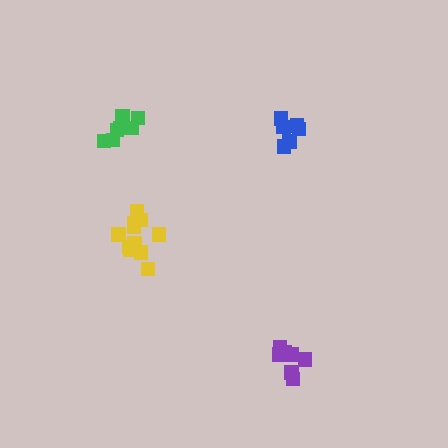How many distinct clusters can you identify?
There are 4 distinct clusters.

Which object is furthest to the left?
The green cluster is leftmost.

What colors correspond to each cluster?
The clusters are colored: purple, yellow, green, blue.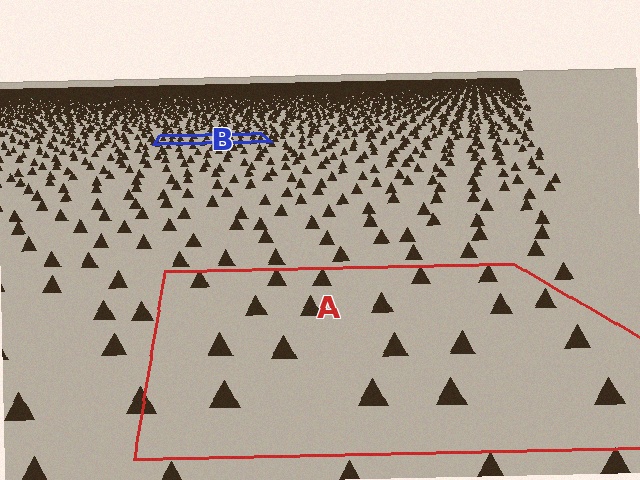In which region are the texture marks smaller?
The texture marks are smaller in region B, because it is farther away.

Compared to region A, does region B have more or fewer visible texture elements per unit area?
Region B has more texture elements per unit area — they are packed more densely because it is farther away.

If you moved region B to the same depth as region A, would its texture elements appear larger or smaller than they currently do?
They would appear larger. At a closer depth, the same texture elements are projected at a bigger on-screen size.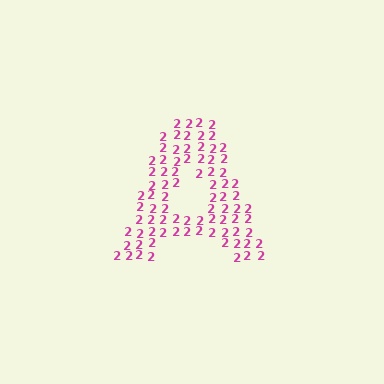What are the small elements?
The small elements are digit 2's.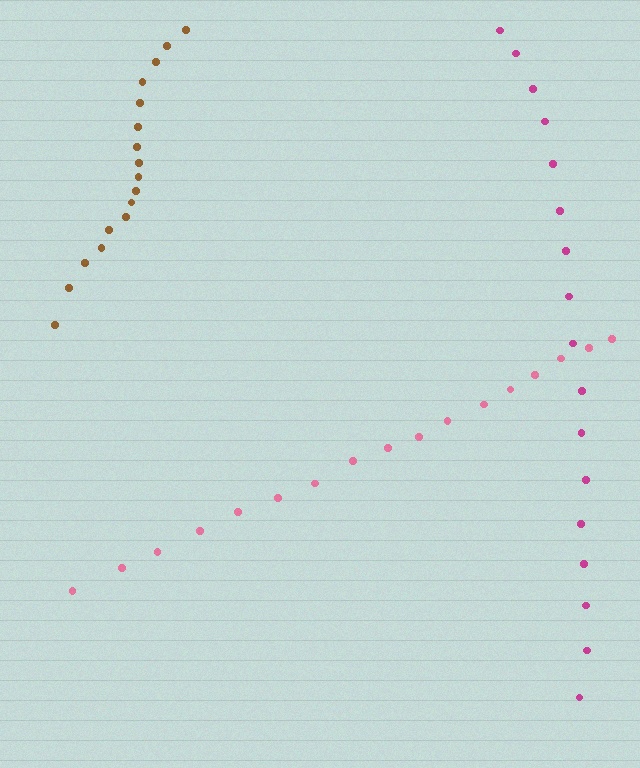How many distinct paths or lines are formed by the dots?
There are 3 distinct paths.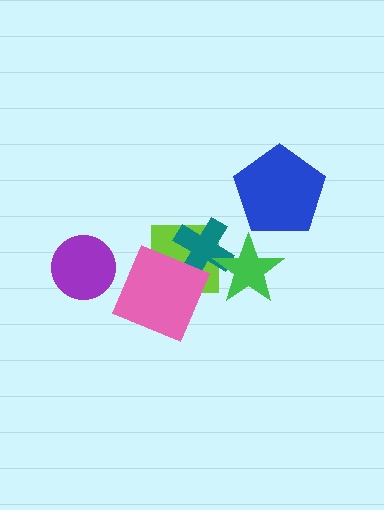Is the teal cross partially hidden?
Yes, it is partially covered by another shape.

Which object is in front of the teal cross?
The green star is in front of the teal cross.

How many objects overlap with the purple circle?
0 objects overlap with the purple circle.